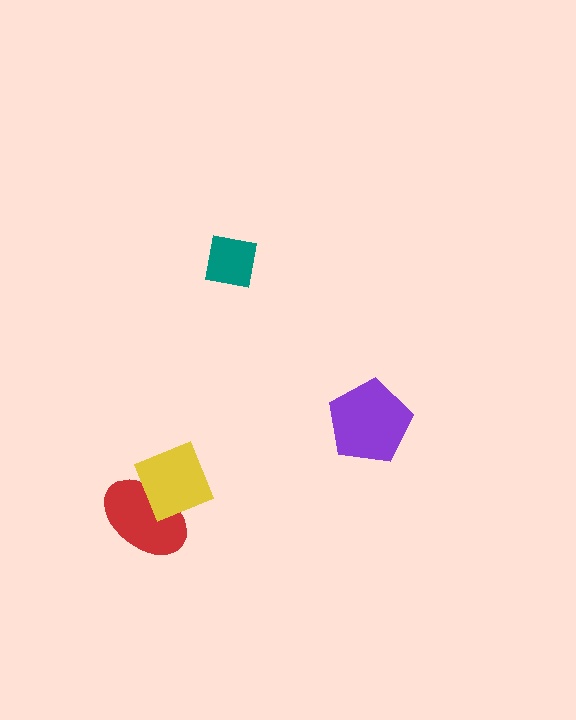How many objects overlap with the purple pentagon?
0 objects overlap with the purple pentagon.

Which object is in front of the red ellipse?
The yellow diamond is in front of the red ellipse.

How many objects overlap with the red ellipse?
1 object overlaps with the red ellipse.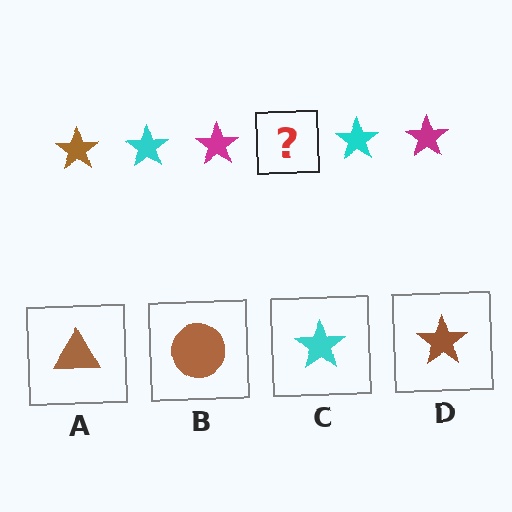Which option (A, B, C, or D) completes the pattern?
D.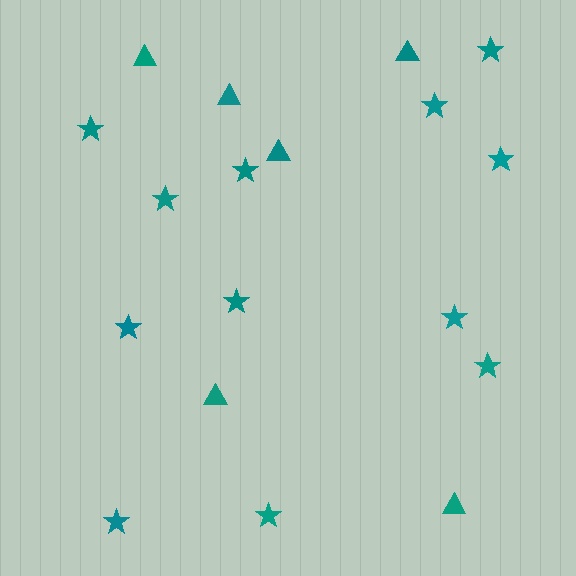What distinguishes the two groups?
There are 2 groups: one group of triangles (6) and one group of stars (12).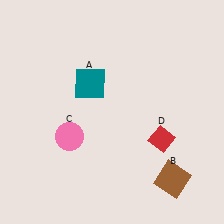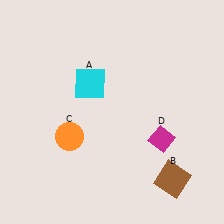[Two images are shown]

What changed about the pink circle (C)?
In Image 1, C is pink. In Image 2, it changed to orange.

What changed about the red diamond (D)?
In Image 1, D is red. In Image 2, it changed to magenta.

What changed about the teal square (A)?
In Image 1, A is teal. In Image 2, it changed to cyan.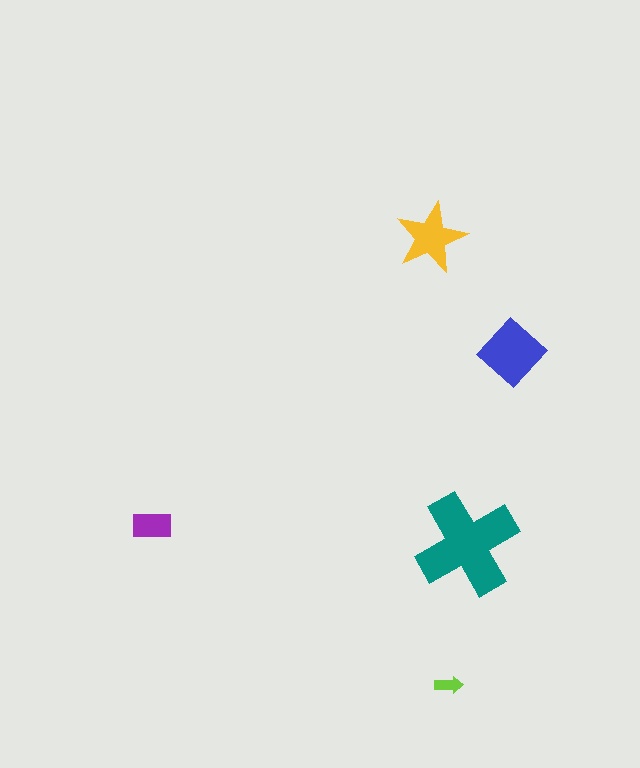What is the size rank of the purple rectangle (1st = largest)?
4th.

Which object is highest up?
The yellow star is topmost.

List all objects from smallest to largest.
The lime arrow, the purple rectangle, the yellow star, the blue diamond, the teal cross.